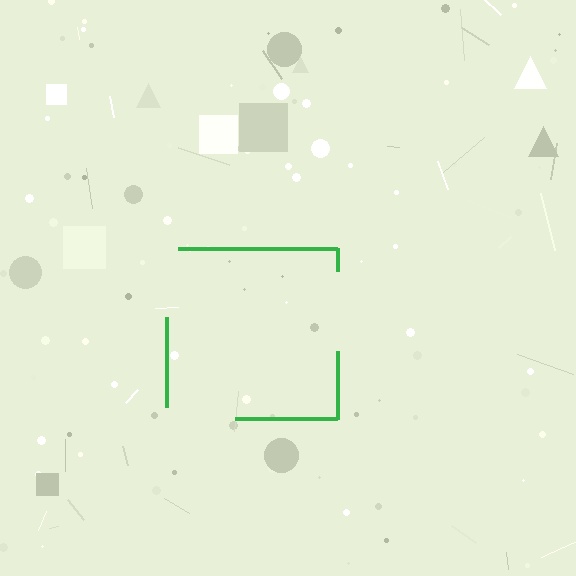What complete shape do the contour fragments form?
The contour fragments form a square.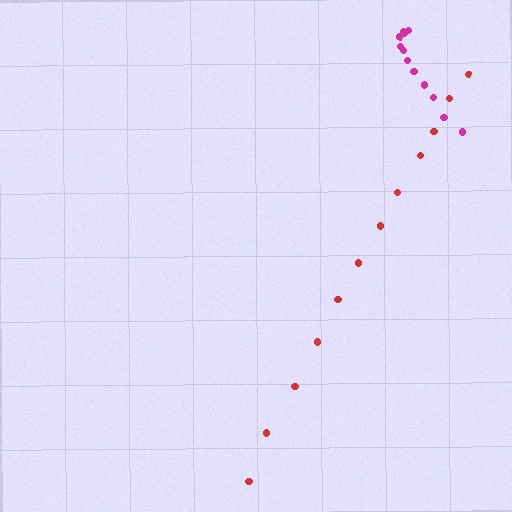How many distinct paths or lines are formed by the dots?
There are 2 distinct paths.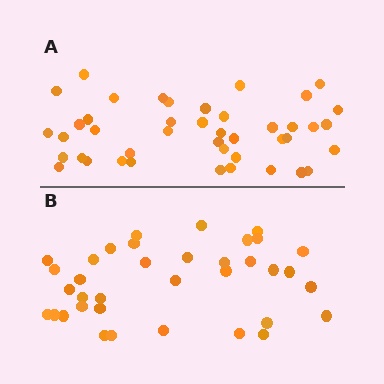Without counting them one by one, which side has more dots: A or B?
Region A (the top region) has more dots.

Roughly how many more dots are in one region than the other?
Region A has roughly 8 or so more dots than region B.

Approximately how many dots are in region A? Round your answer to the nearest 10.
About 40 dots. (The exact count is 43, which rounds to 40.)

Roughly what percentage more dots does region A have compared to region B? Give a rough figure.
About 20% more.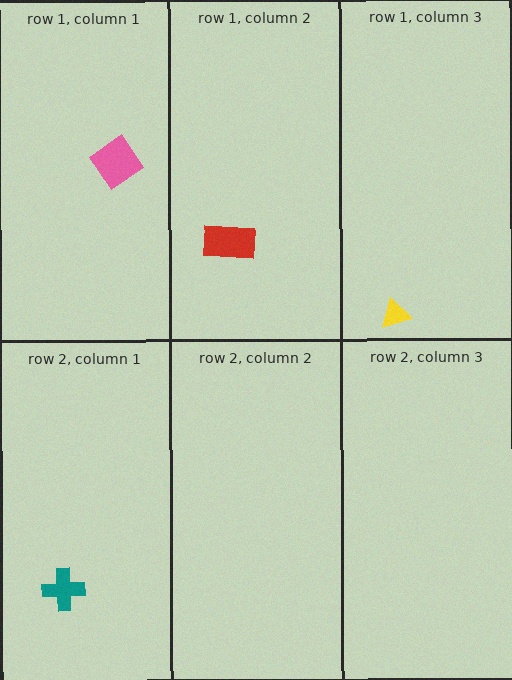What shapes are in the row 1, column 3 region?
The yellow triangle.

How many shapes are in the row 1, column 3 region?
1.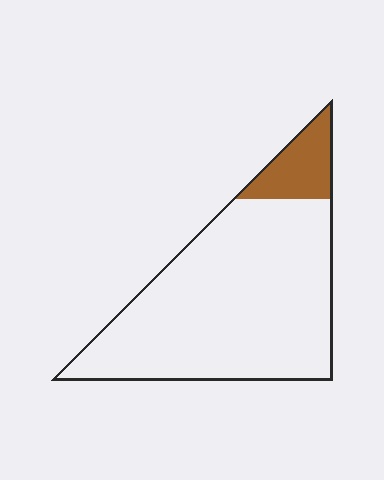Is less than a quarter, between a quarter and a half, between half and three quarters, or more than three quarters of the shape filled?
Less than a quarter.